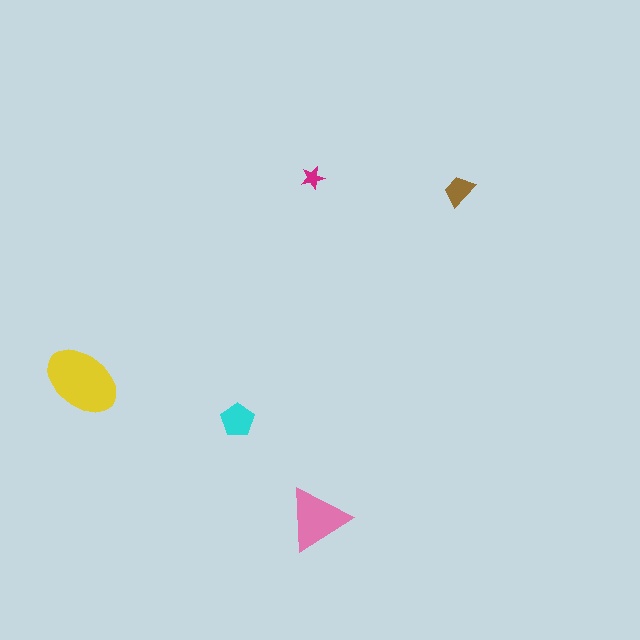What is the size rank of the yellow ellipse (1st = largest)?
1st.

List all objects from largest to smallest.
The yellow ellipse, the pink triangle, the cyan pentagon, the brown trapezoid, the magenta star.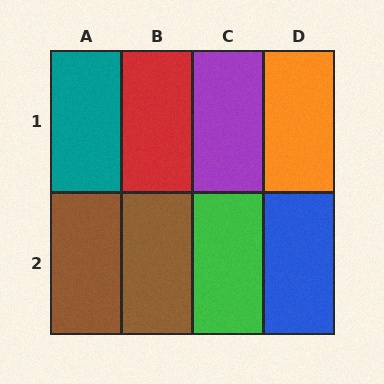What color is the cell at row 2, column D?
Blue.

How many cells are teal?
1 cell is teal.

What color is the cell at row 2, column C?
Green.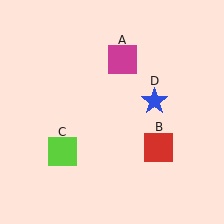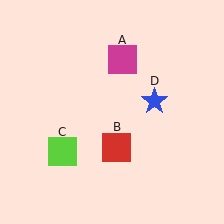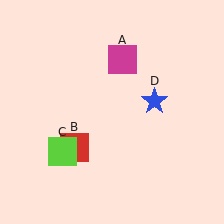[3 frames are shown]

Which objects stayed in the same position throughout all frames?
Magenta square (object A) and lime square (object C) and blue star (object D) remained stationary.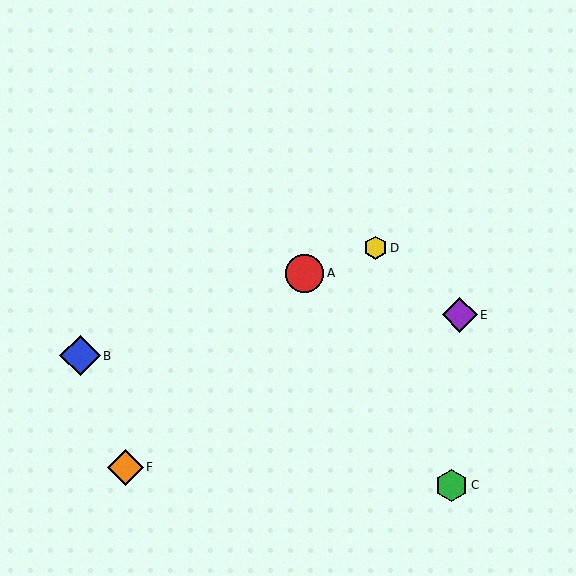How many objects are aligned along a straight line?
3 objects (A, B, D) are aligned along a straight line.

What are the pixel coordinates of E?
Object E is at (460, 315).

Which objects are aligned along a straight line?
Objects A, B, D are aligned along a straight line.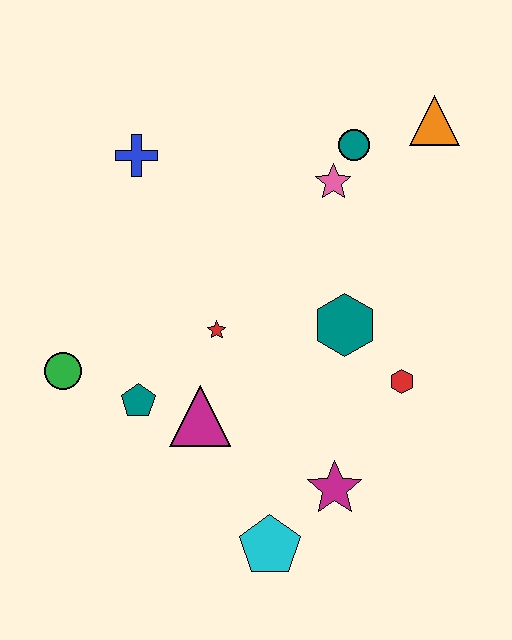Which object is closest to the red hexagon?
The teal hexagon is closest to the red hexagon.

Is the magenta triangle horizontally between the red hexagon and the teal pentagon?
Yes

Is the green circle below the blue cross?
Yes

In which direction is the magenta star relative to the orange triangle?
The magenta star is below the orange triangle.